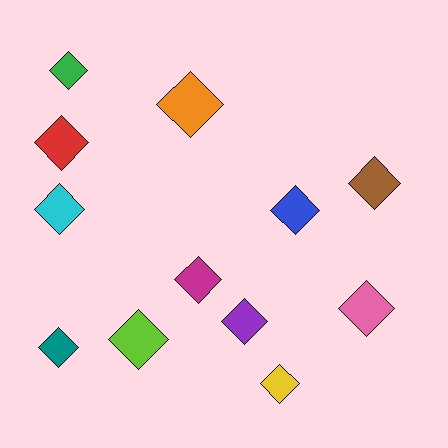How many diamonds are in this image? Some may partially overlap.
There are 12 diamonds.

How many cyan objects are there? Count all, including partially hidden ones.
There is 1 cyan object.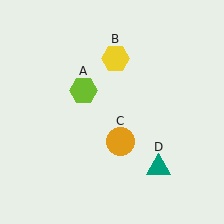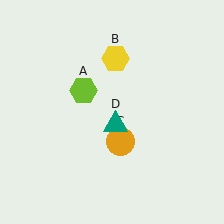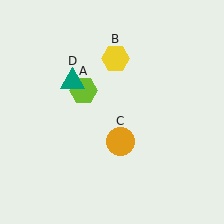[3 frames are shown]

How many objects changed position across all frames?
1 object changed position: teal triangle (object D).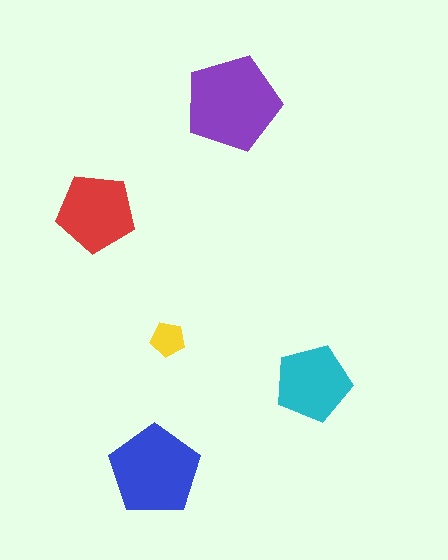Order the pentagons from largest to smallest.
the purple one, the blue one, the red one, the cyan one, the yellow one.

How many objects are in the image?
There are 5 objects in the image.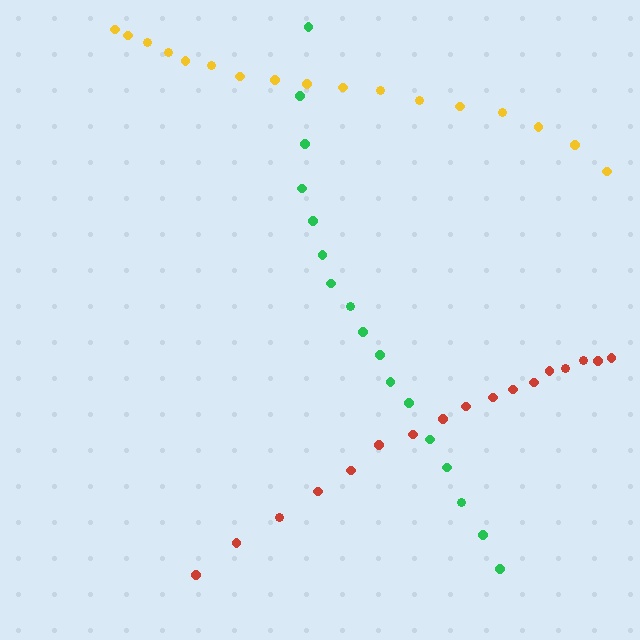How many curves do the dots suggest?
There are 3 distinct paths.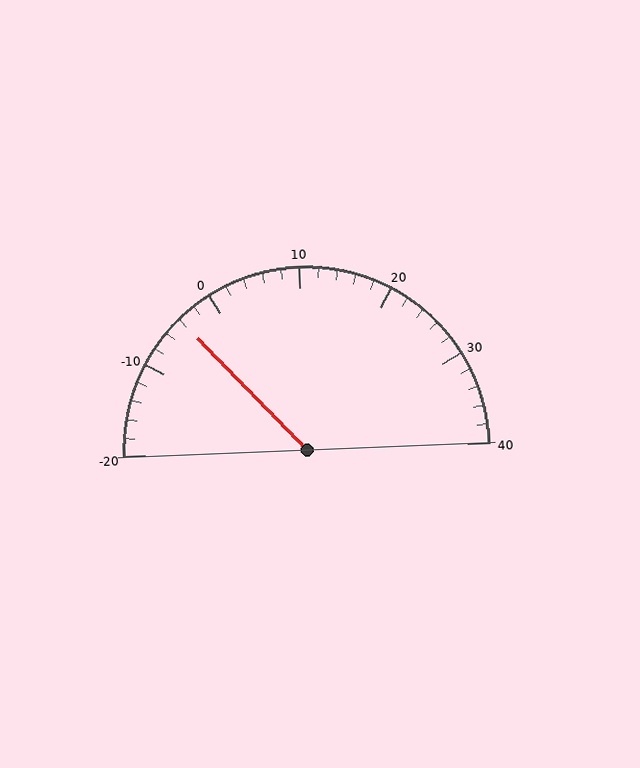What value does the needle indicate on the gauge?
The needle indicates approximately -4.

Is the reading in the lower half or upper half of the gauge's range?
The reading is in the lower half of the range (-20 to 40).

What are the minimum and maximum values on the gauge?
The gauge ranges from -20 to 40.